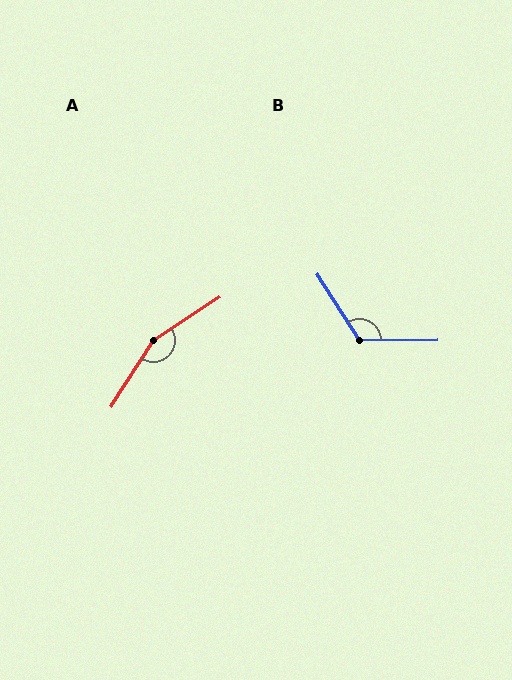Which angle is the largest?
A, at approximately 156 degrees.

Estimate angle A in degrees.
Approximately 156 degrees.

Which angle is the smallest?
B, at approximately 122 degrees.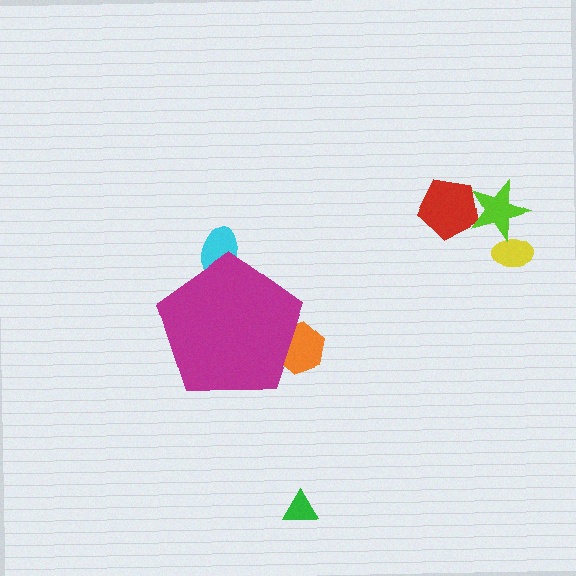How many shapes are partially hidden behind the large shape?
2 shapes are partially hidden.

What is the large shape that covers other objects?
A magenta pentagon.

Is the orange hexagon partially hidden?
Yes, the orange hexagon is partially hidden behind the magenta pentagon.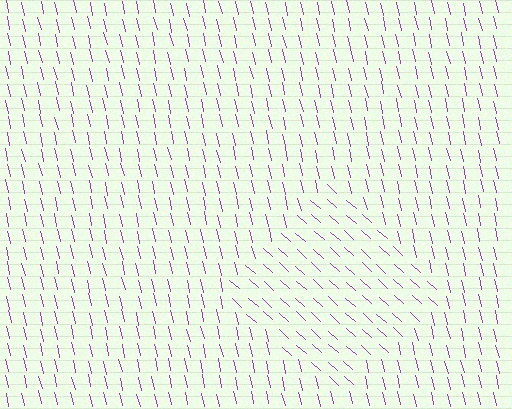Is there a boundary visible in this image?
Yes, there is a texture boundary formed by a change in line orientation.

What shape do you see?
I see a diamond.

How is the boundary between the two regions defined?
The boundary is defined purely by a change in line orientation (approximately 35 degrees difference). All lines are the same color and thickness.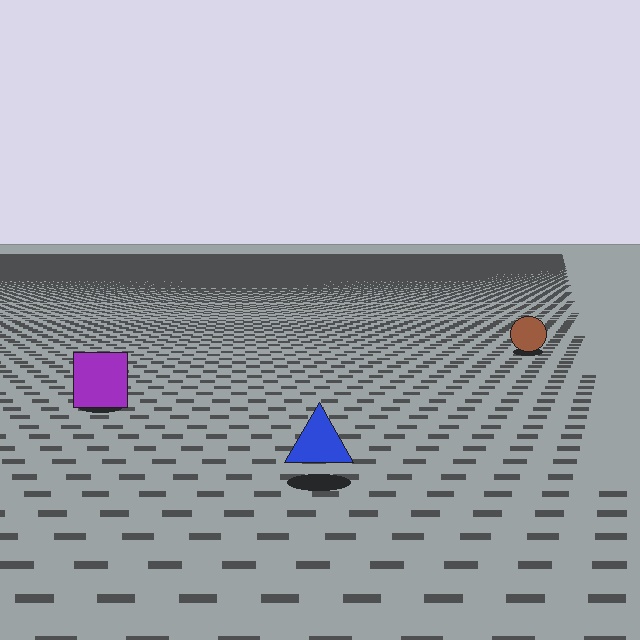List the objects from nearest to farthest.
From nearest to farthest: the blue triangle, the purple square, the brown circle.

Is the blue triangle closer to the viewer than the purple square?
Yes. The blue triangle is closer — you can tell from the texture gradient: the ground texture is coarser near it.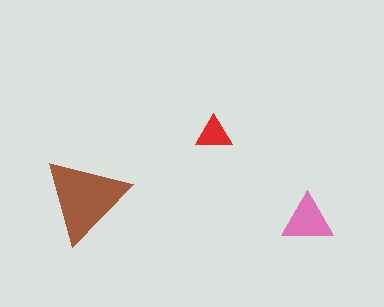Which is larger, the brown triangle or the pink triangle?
The brown one.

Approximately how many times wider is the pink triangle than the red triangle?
About 1.5 times wider.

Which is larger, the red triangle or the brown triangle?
The brown one.